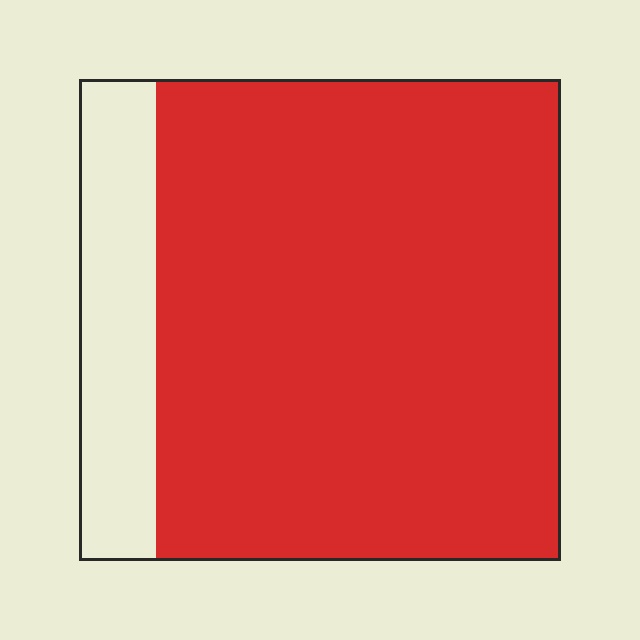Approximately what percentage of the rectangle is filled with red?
Approximately 85%.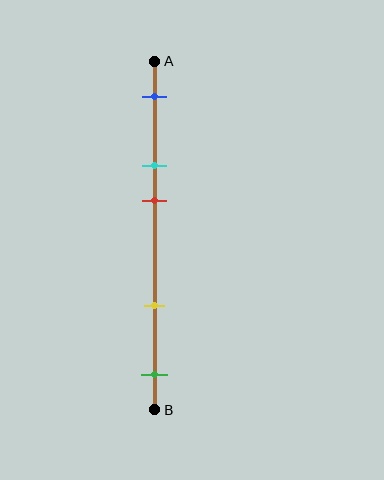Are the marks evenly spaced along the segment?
No, the marks are not evenly spaced.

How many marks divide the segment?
There are 5 marks dividing the segment.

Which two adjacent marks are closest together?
The cyan and red marks are the closest adjacent pair.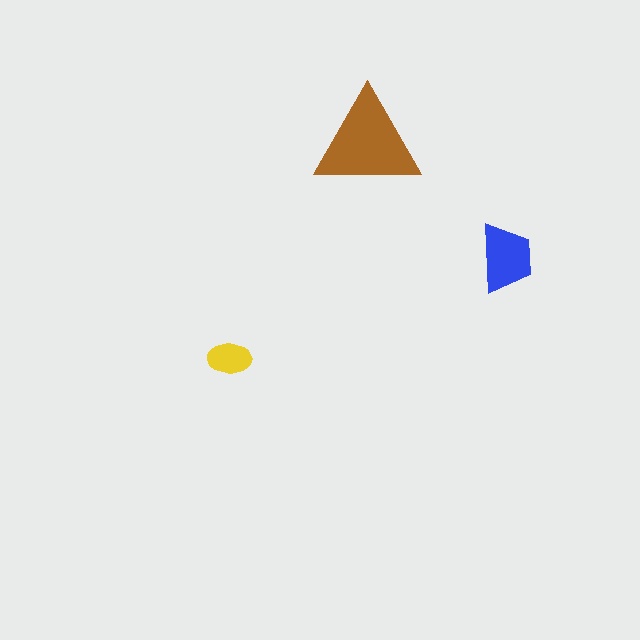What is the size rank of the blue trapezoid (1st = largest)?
2nd.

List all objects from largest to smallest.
The brown triangle, the blue trapezoid, the yellow ellipse.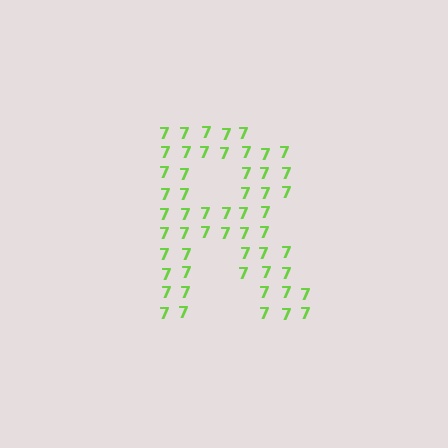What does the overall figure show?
The overall figure shows the letter R.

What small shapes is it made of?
It is made of small digit 7's.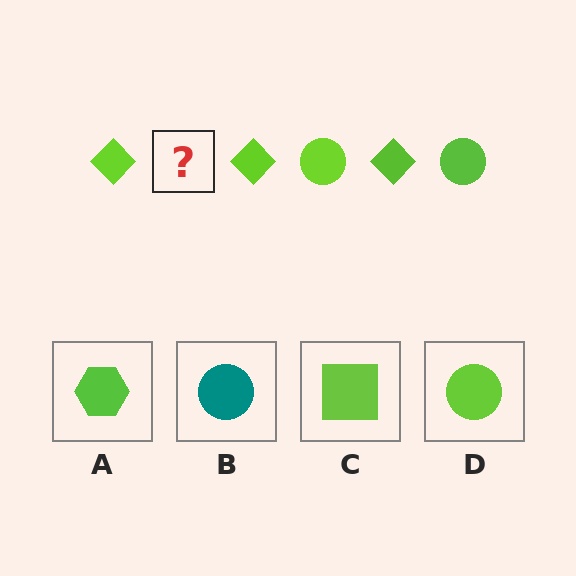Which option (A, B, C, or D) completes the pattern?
D.